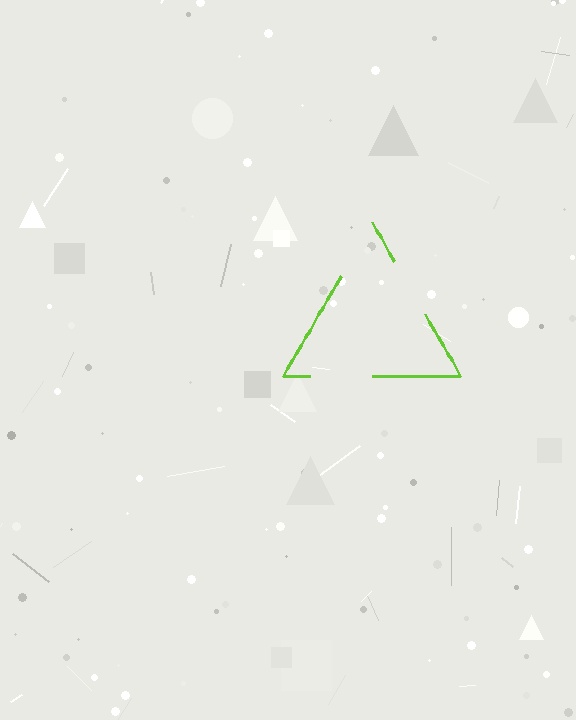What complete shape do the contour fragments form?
The contour fragments form a triangle.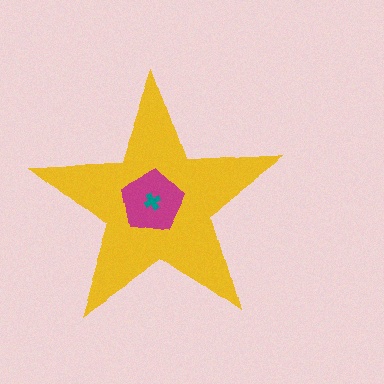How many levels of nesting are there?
3.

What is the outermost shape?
The yellow star.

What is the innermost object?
The teal cross.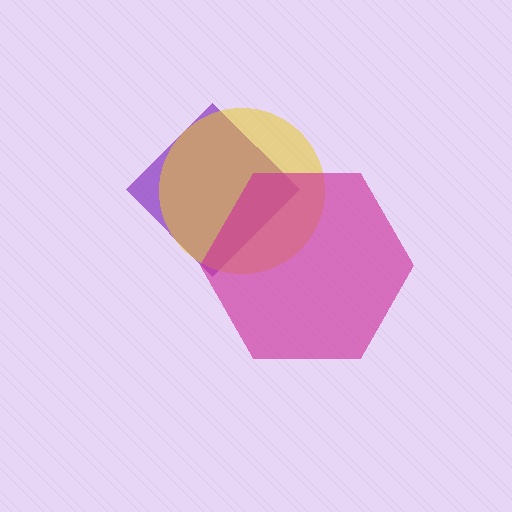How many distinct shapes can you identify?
There are 3 distinct shapes: a purple diamond, a yellow circle, a magenta hexagon.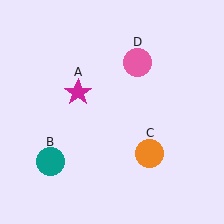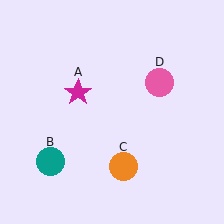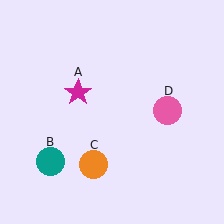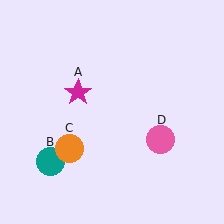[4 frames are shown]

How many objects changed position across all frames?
2 objects changed position: orange circle (object C), pink circle (object D).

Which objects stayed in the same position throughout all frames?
Magenta star (object A) and teal circle (object B) remained stationary.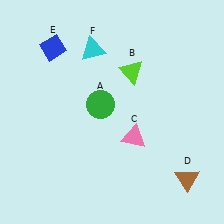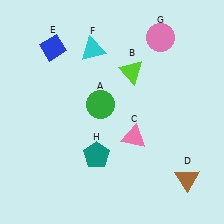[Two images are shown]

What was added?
A pink circle (G), a teal pentagon (H) were added in Image 2.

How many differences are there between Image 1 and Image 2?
There are 2 differences between the two images.